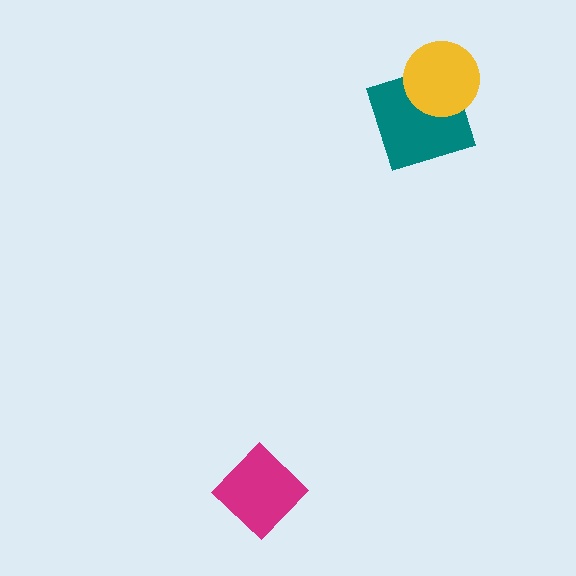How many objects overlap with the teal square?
1 object overlaps with the teal square.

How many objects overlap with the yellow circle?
1 object overlaps with the yellow circle.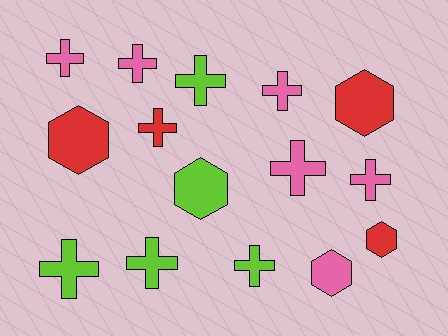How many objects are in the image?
There are 15 objects.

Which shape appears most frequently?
Cross, with 10 objects.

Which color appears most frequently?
Pink, with 6 objects.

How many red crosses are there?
There is 1 red cross.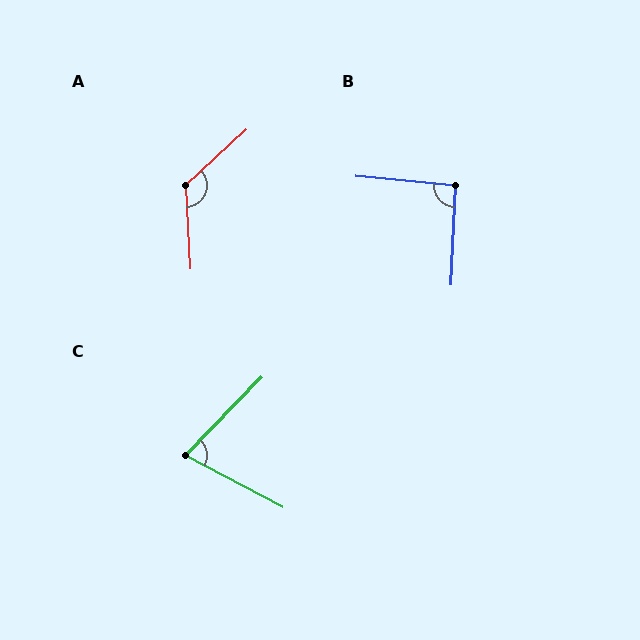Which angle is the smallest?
C, at approximately 73 degrees.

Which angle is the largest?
A, at approximately 129 degrees.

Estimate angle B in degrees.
Approximately 93 degrees.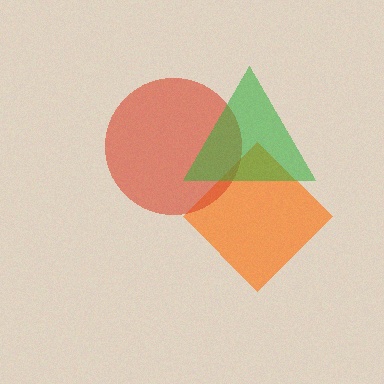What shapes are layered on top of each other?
The layered shapes are: an orange diamond, a red circle, a green triangle.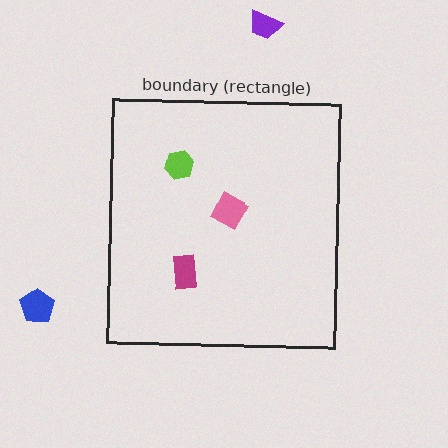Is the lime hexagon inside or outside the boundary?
Inside.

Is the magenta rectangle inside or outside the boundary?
Inside.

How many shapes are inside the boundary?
3 inside, 2 outside.